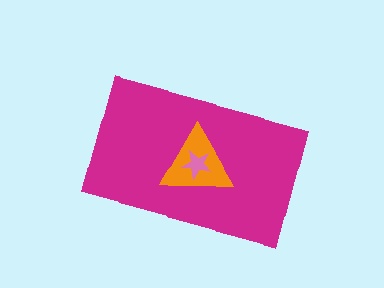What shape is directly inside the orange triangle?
The pink star.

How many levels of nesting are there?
3.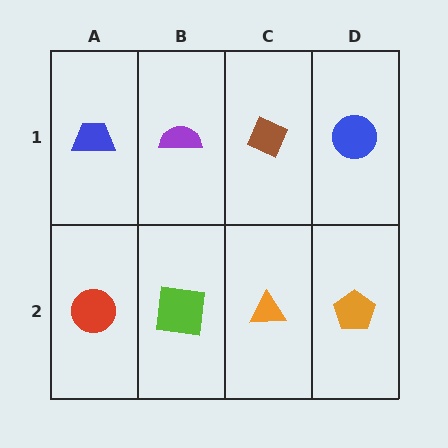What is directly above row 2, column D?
A blue circle.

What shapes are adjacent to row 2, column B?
A purple semicircle (row 1, column B), a red circle (row 2, column A), an orange triangle (row 2, column C).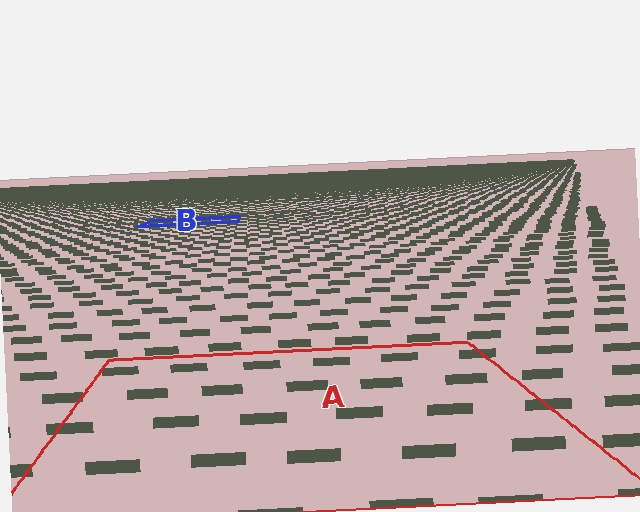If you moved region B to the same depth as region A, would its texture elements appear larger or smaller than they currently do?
They would appear larger. At a closer depth, the same texture elements are projected at a bigger on-screen size.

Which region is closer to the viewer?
Region A is closer. The texture elements there are larger and more spread out.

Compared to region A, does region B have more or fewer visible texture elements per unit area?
Region B has more texture elements per unit area — they are packed more densely because it is farther away.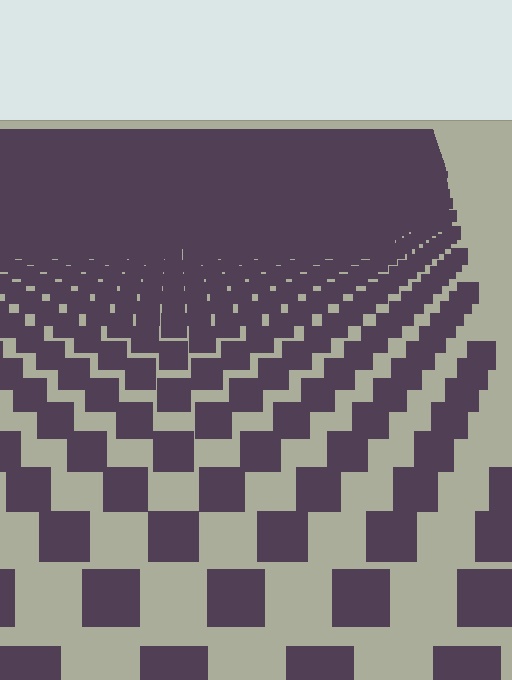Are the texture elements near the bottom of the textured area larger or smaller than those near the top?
Larger. Near the bottom, elements are closer to the viewer and appear at a bigger on-screen size.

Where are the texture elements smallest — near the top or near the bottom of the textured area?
Near the top.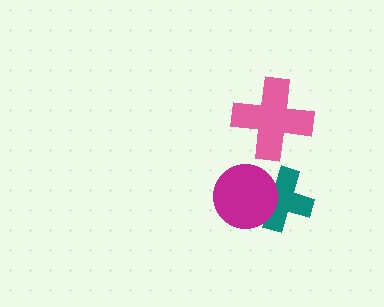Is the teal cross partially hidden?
Yes, it is partially covered by another shape.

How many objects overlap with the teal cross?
1 object overlaps with the teal cross.